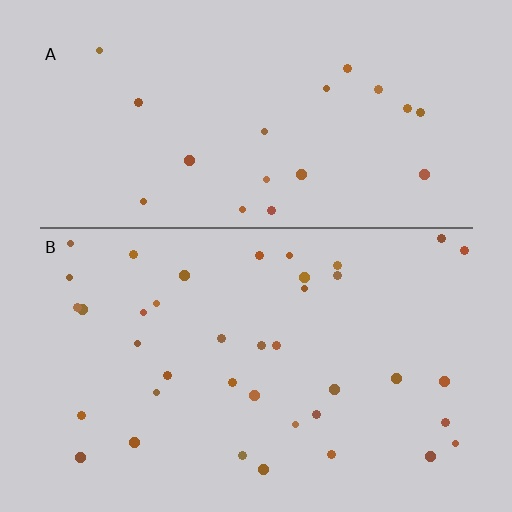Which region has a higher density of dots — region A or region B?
B (the bottom).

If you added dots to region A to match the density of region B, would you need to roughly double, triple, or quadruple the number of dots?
Approximately double.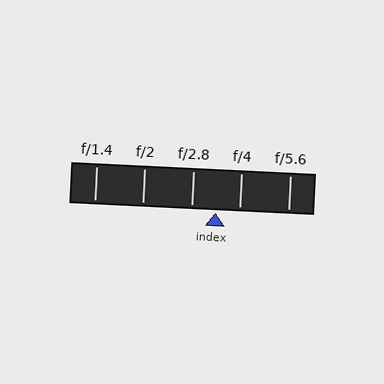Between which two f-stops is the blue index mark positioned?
The index mark is between f/2.8 and f/4.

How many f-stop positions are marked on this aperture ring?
There are 5 f-stop positions marked.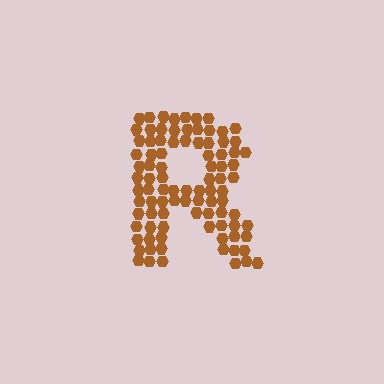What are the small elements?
The small elements are hexagons.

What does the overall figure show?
The overall figure shows the letter R.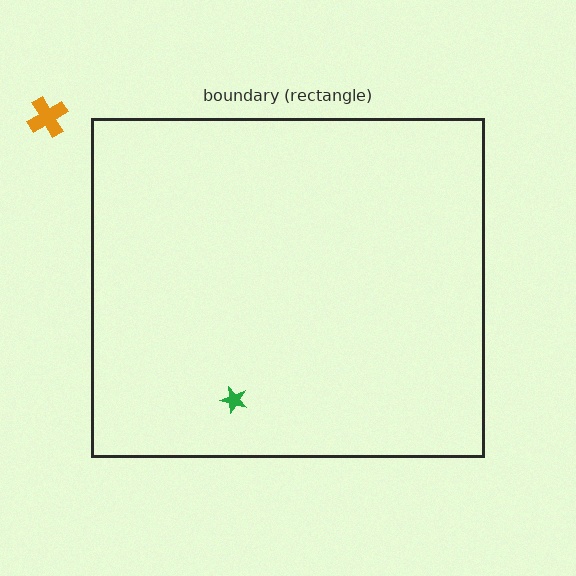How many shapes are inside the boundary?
1 inside, 1 outside.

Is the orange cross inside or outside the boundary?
Outside.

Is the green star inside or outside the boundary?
Inside.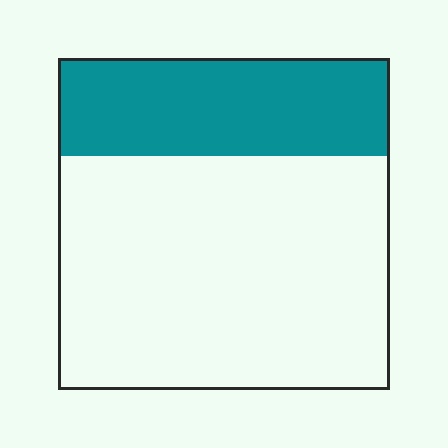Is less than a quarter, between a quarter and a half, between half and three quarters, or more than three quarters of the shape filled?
Between a quarter and a half.